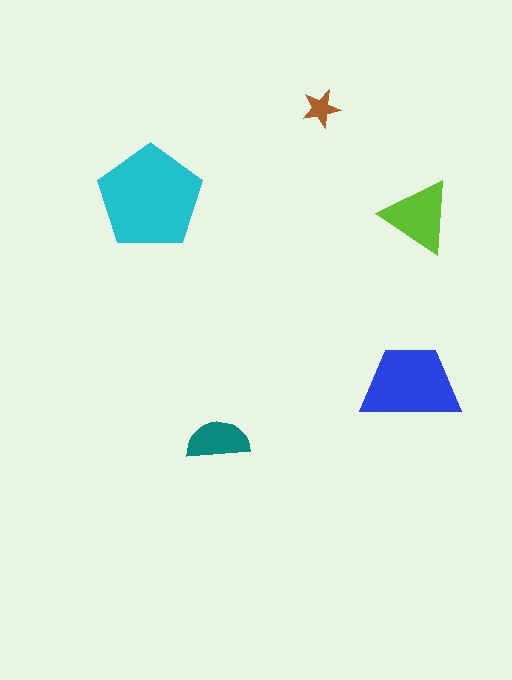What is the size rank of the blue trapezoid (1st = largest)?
2nd.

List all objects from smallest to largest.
The brown star, the teal semicircle, the lime triangle, the blue trapezoid, the cyan pentagon.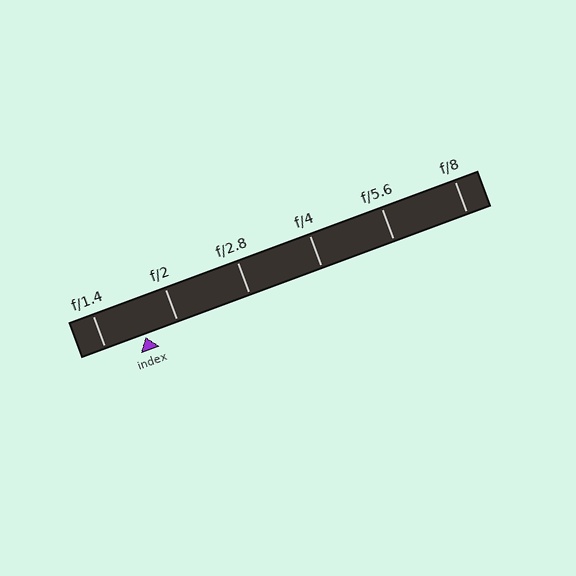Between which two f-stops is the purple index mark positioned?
The index mark is between f/1.4 and f/2.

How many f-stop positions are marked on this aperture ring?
There are 6 f-stop positions marked.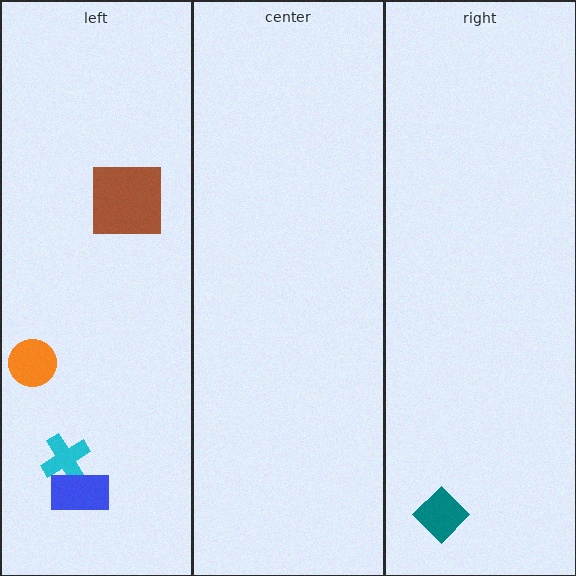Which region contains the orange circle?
The left region.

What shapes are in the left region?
The brown square, the cyan cross, the blue rectangle, the orange circle.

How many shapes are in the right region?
1.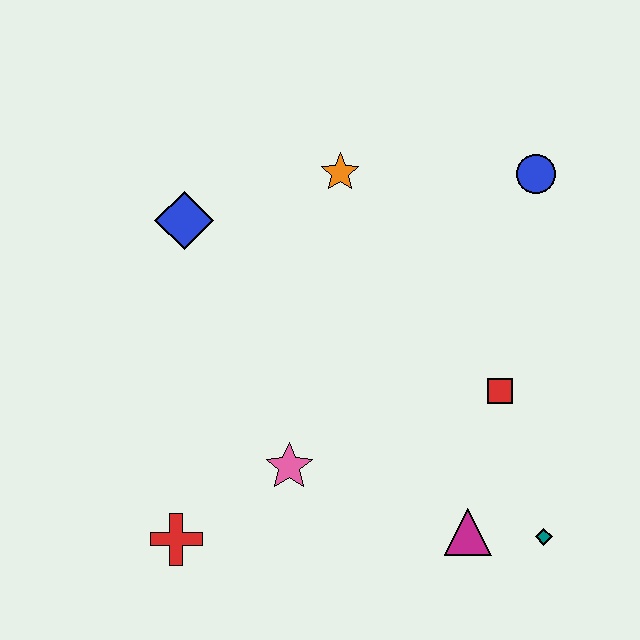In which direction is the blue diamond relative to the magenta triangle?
The blue diamond is above the magenta triangle.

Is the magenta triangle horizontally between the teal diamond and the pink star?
Yes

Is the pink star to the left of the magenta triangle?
Yes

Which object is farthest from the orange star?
The teal diamond is farthest from the orange star.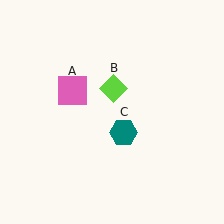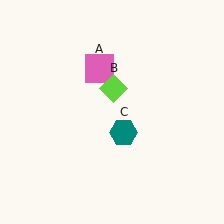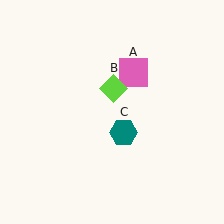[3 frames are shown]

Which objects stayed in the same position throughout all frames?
Lime diamond (object B) and teal hexagon (object C) remained stationary.